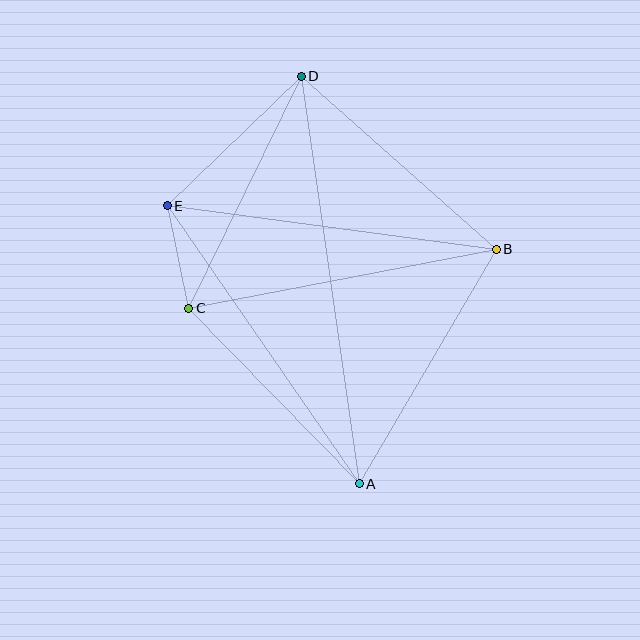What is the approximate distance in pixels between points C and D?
The distance between C and D is approximately 258 pixels.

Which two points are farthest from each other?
Points A and D are farthest from each other.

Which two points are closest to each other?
Points C and E are closest to each other.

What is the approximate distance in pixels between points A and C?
The distance between A and C is approximately 245 pixels.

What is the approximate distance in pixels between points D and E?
The distance between D and E is approximately 186 pixels.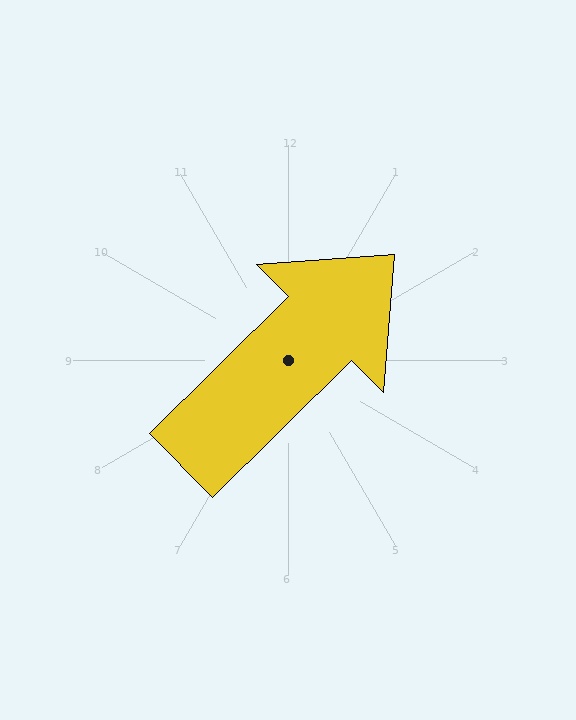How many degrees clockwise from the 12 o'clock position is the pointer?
Approximately 45 degrees.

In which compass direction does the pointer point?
Northeast.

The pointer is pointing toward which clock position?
Roughly 2 o'clock.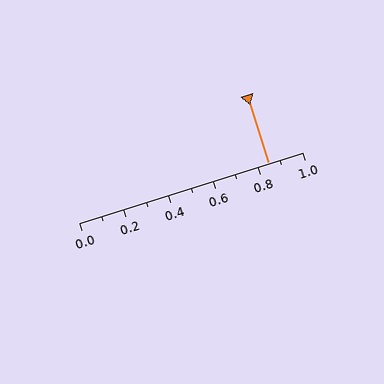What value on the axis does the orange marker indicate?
The marker indicates approximately 0.85.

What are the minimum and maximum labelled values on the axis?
The axis runs from 0.0 to 1.0.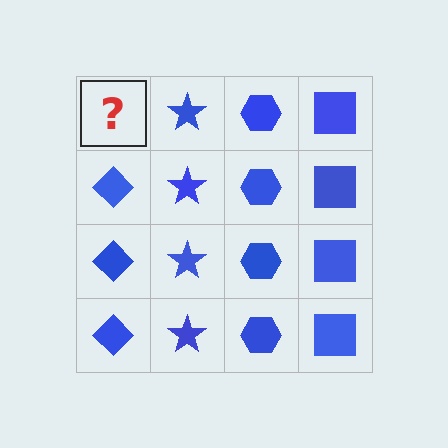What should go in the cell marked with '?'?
The missing cell should contain a blue diamond.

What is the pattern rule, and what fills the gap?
The rule is that each column has a consistent shape. The gap should be filled with a blue diamond.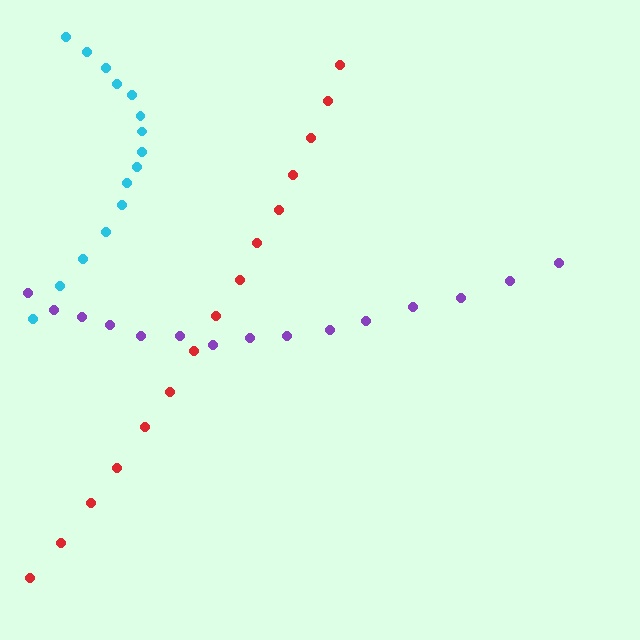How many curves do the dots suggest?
There are 3 distinct paths.